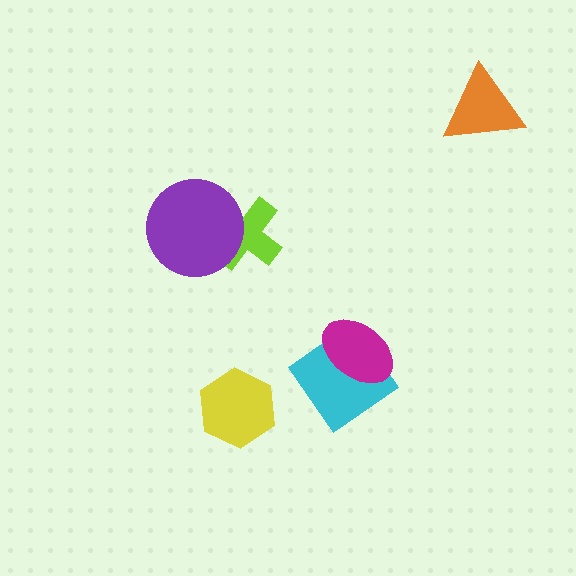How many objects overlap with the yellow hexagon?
0 objects overlap with the yellow hexagon.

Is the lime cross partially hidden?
Yes, it is partially covered by another shape.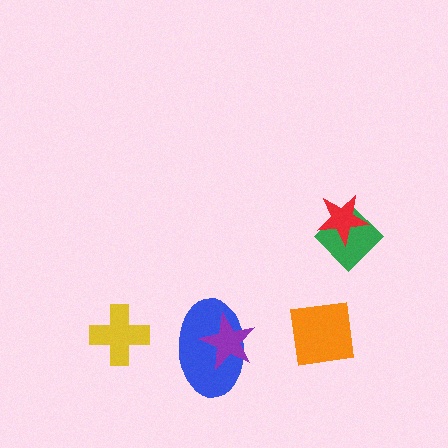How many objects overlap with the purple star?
1 object overlaps with the purple star.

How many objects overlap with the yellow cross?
0 objects overlap with the yellow cross.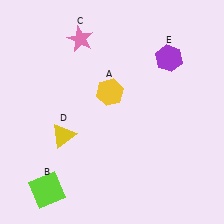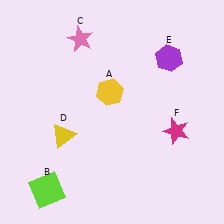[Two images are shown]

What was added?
A magenta star (F) was added in Image 2.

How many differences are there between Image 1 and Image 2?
There is 1 difference between the two images.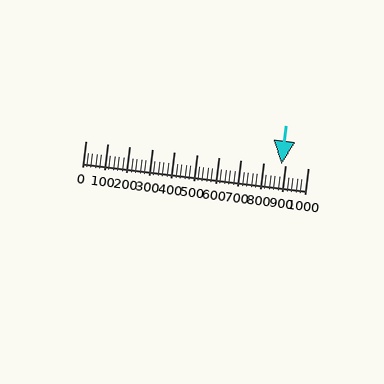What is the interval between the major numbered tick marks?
The major tick marks are spaced 100 units apart.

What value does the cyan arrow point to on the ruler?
The cyan arrow points to approximately 880.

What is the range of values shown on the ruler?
The ruler shows values from 0 to 1000.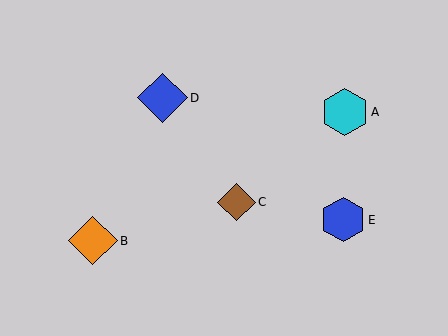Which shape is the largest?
The blue diamond (labeled D) is the largest.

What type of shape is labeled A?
Shape A is a cyan hexagon.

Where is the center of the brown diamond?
The center of the brown diamond is at (236, 202).